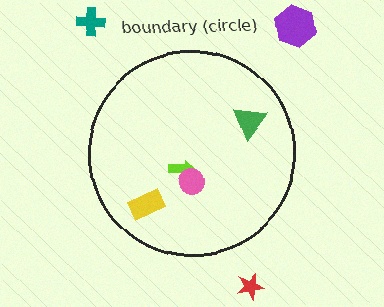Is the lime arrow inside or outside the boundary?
Inside.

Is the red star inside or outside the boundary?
Outside.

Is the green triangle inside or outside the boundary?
Inside.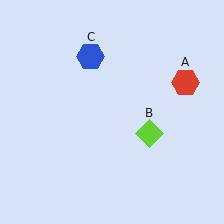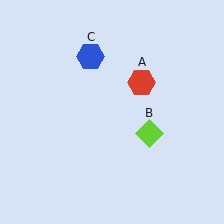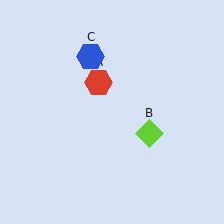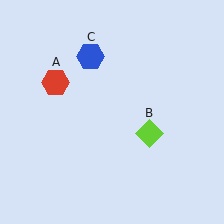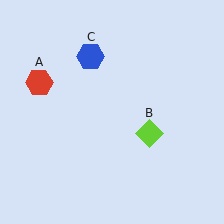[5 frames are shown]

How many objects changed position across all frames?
1 object changed position: red hexagon (object A).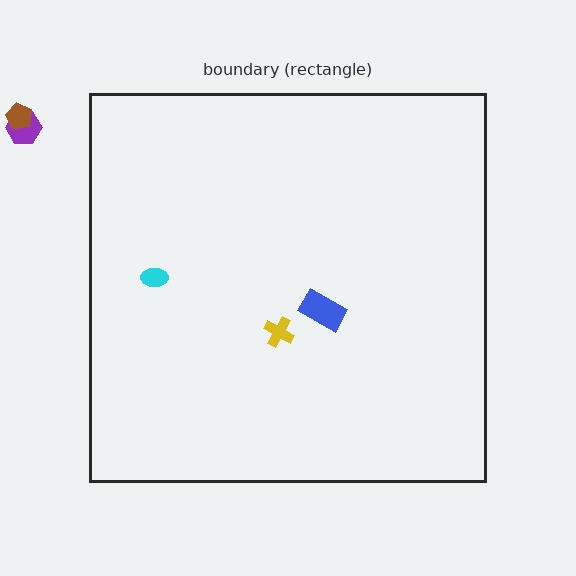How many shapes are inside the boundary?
3 inside, 2 outside.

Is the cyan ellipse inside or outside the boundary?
Inside.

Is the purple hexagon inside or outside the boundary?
Outside.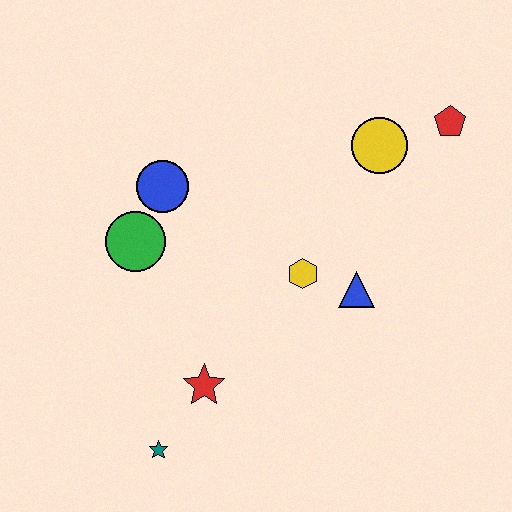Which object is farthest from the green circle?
The red pentagon is farthest from the green circle.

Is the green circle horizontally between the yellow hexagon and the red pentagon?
No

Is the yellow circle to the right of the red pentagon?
No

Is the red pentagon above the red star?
Yes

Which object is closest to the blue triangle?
The yellow hexagon is closest to the blue triangle.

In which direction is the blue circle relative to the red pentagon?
The blue circle is to the left of the red pentagon.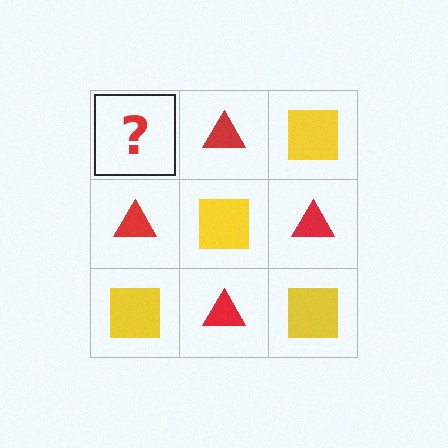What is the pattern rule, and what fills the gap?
The rule is that it alternates yellow square and red triangle in a checkerboard pattern. The gap should be filled with a yellow square.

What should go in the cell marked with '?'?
The missing cell should contain a yellow square.